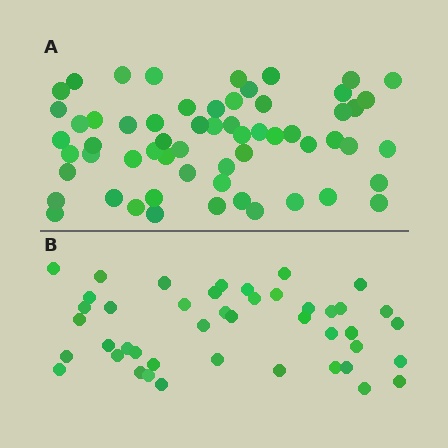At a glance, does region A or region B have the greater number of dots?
Region A (the top region) has more dots.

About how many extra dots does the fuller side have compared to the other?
Region A has approximately 15 more dots than region B.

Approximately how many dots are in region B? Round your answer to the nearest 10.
About 40 dots. (The exact count is 44, which rounds to 40.)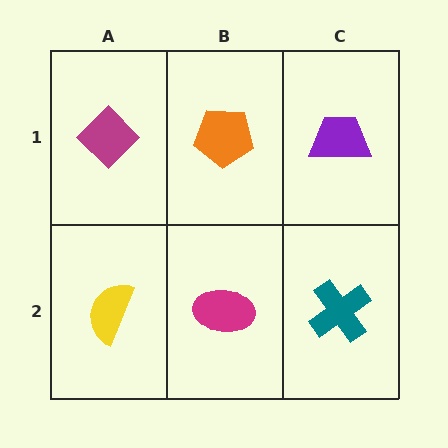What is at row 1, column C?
A purple trapezoid.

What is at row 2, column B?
A magenta ellipse.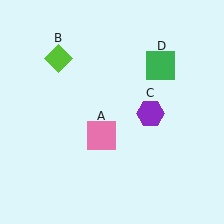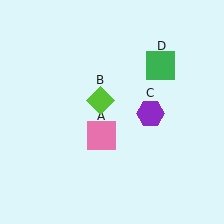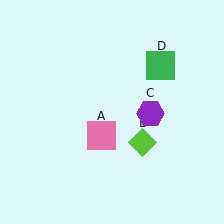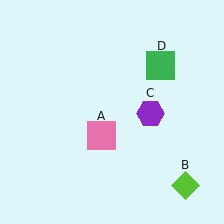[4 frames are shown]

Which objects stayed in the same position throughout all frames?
Pink square (object A) and purple hexagon (object C) and green square (object D) remained stationary.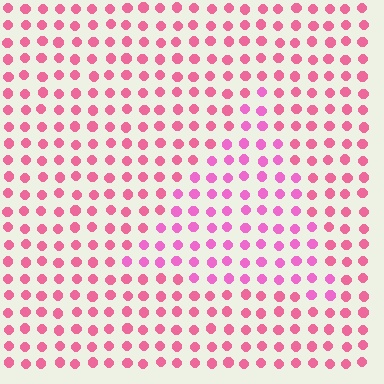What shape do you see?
I see a triangle.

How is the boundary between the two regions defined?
The boundary is defined purely by a slight shift in hue (about 23 degrees). Spacing, size, and orientation are identical on both sides.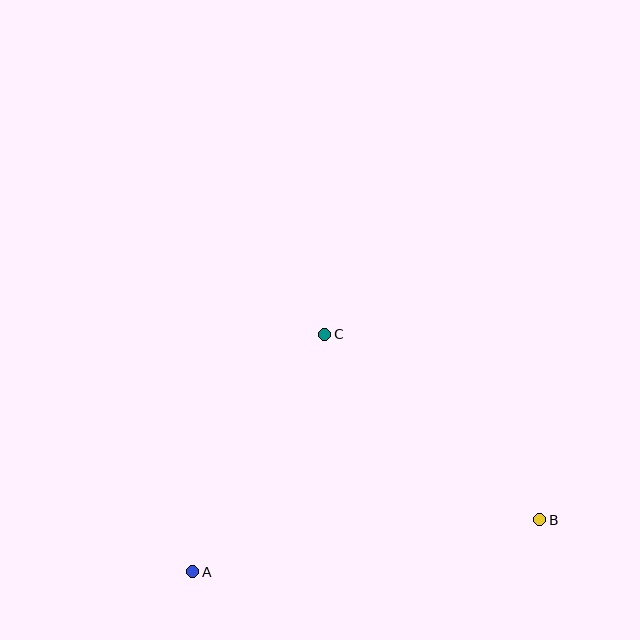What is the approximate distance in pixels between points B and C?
The distance between B and C is approximately 284 pixels.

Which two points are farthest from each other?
Points A and B are farthest from each other.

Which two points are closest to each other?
Points A and C are closest to each other.